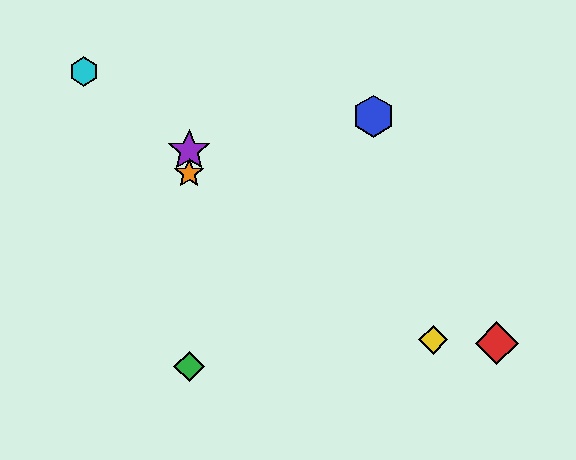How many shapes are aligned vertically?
3 shapes (the green diamond, the purple star, the orange star) are aligned vertically.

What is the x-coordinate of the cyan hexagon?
The cyan hexagon is at x≈84.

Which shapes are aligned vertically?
The green diamond, the purple star, the orange star are aligned vertically.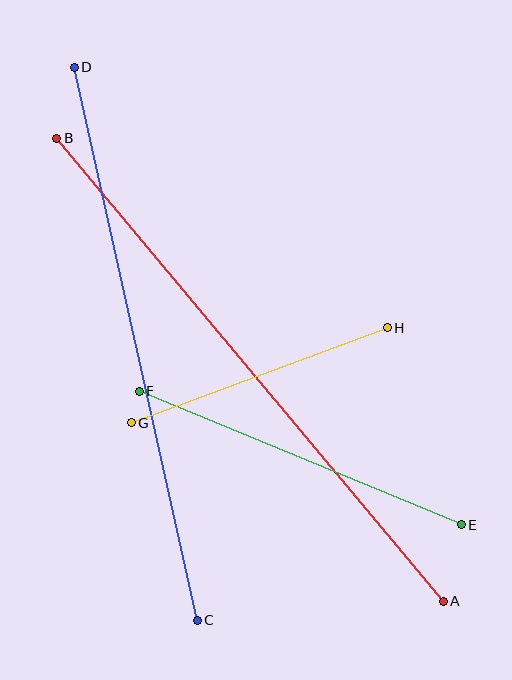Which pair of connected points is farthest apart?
Points A and B are farthest apart.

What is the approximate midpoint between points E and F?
The midpoint is at approximately (300, 458) pixels.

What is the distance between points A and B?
The distance is approximately 603 pixels.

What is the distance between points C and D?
The distance is approximately 566 pixels.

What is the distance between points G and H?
The distance is approximately 273 pixels.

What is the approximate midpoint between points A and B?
The midpoint is at approximately (250, 370) pixels.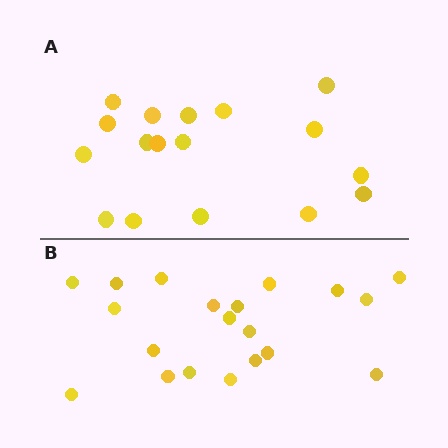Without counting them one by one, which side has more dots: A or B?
Region B (the bottom region) has more dots.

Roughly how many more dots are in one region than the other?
Region B has just a few more — roughly 2 or 3 more dots than region A.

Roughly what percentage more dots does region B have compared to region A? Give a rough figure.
About 20% more.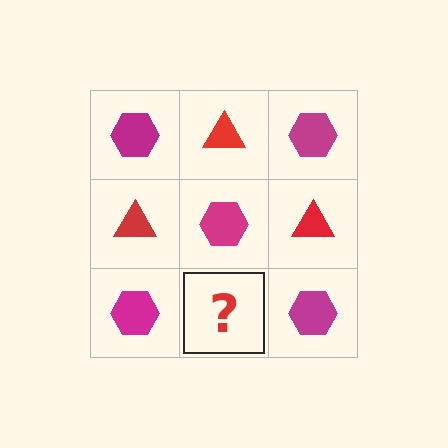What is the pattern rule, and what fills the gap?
The rule is that it alternates magenta hexagon and red triangle in a checkerboard pattern. The gap should be filled with a red triangle.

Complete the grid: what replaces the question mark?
The question mark should be replaced with a red triangle.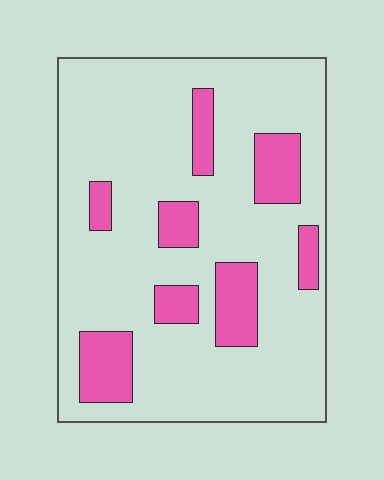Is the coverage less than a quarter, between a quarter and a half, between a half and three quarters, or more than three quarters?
Less than a quarter.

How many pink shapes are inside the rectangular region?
8.